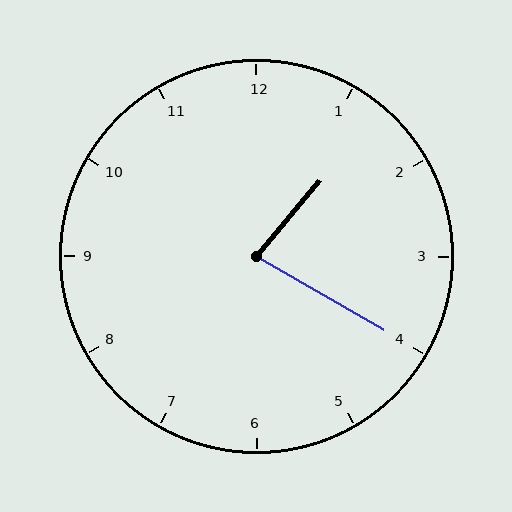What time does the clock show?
1:20.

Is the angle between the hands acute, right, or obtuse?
It is acute.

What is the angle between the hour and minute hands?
Approximately 80 degrees.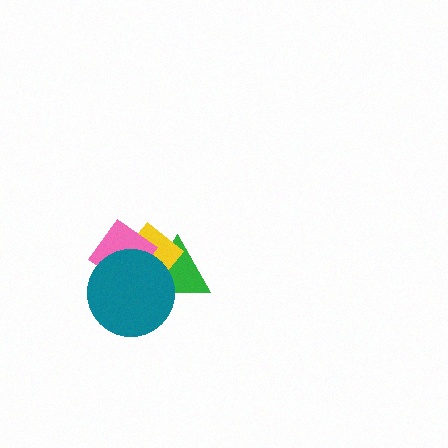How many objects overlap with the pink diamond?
3 objects overlap with the pink diamond.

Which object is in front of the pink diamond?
The teal circle is in front of the pink diamond.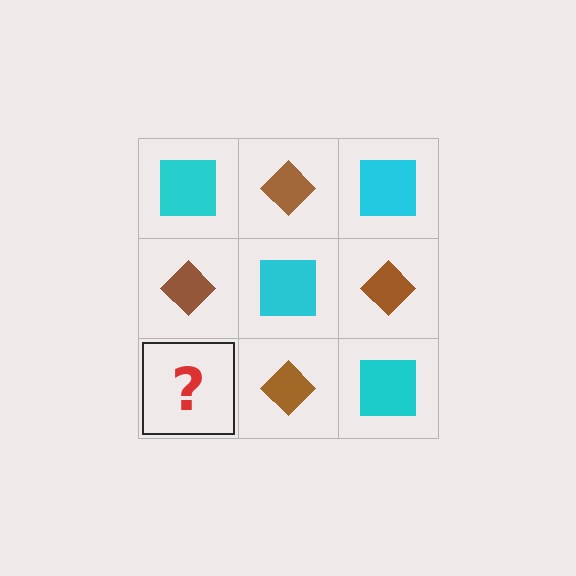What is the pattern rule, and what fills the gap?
The rule is that it alternates cyan square and brown diamond in a checkerboard pattern. The gap should be filled with a cyan square.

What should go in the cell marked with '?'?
The missing cell should contain a cyan square.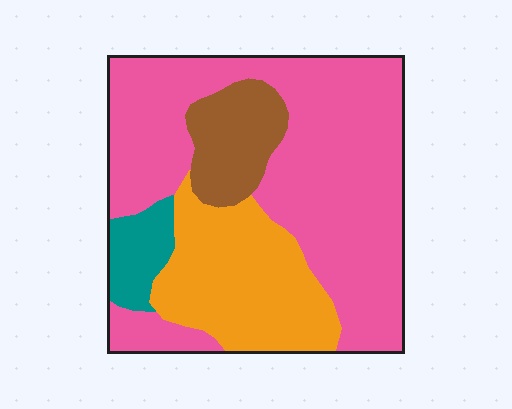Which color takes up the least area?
Teal, at roughly 5%.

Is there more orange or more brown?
Orange.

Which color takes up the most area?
Pink, at roughly 60%.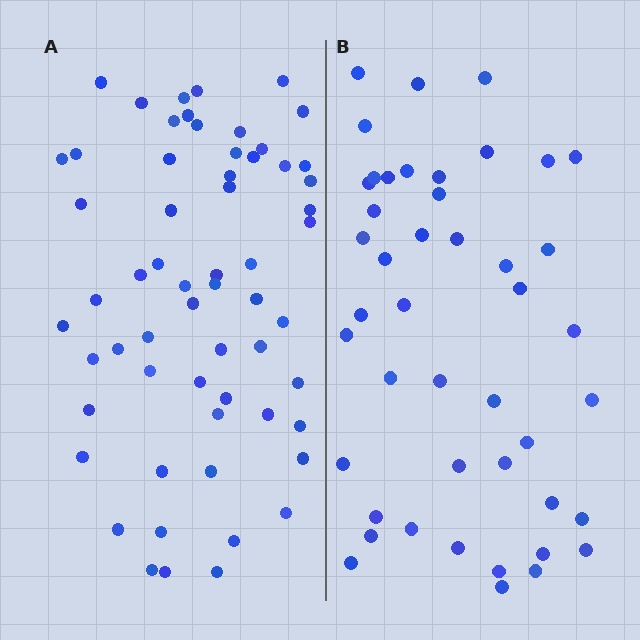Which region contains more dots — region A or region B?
Region A (the left region) has more dots.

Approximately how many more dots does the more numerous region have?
Region A has approximately 15 more dots than region B.